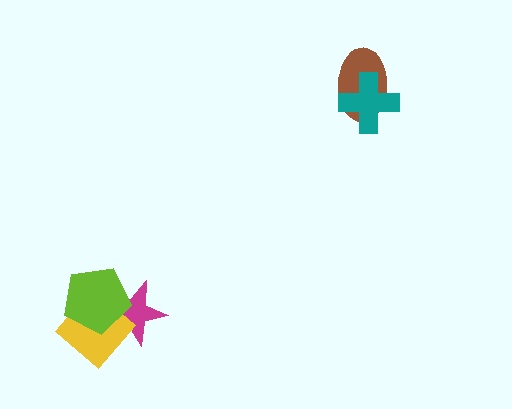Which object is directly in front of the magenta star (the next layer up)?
The yellow diamond is directly in front of the magenta star.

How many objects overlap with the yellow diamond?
2 objects overlap with the yellow diamond.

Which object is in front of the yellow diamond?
The lime pentagon is in front of the yellow diamond.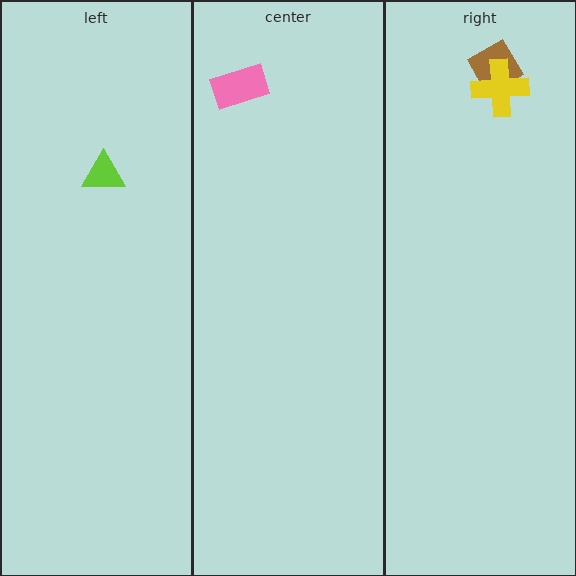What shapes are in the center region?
The pink rectangle.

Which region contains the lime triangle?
The left region.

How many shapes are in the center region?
1.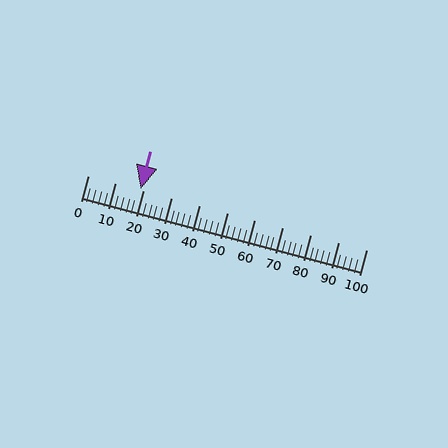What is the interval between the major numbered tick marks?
The major tick marks are spaced 10 units apart.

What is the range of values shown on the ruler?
The ruler shows values from 0 to 100.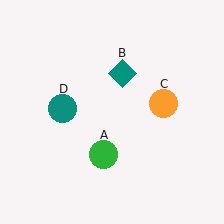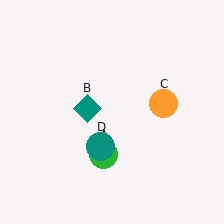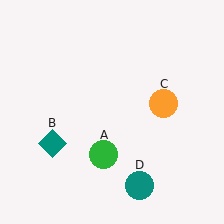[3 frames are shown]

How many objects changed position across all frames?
2 objects changed position: teal diamond (object B), teal circle (object D).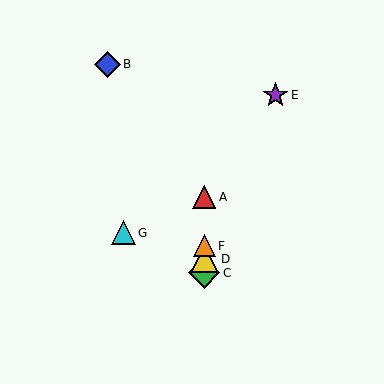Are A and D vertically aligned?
Yes, both are at x≈204.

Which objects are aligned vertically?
Objects A, C, D, F are aligned vertically.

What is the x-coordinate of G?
Object G is at x≈123.